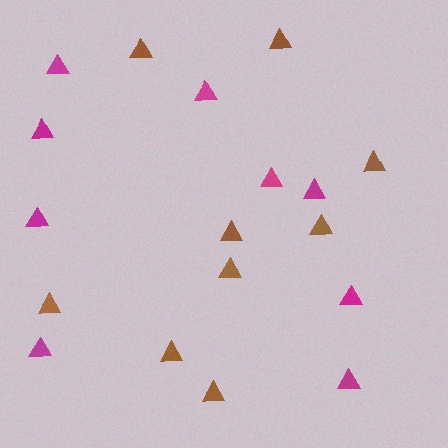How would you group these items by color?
There are 2 groups: one group of magenta triangles (9) and one group of brown triangles (9).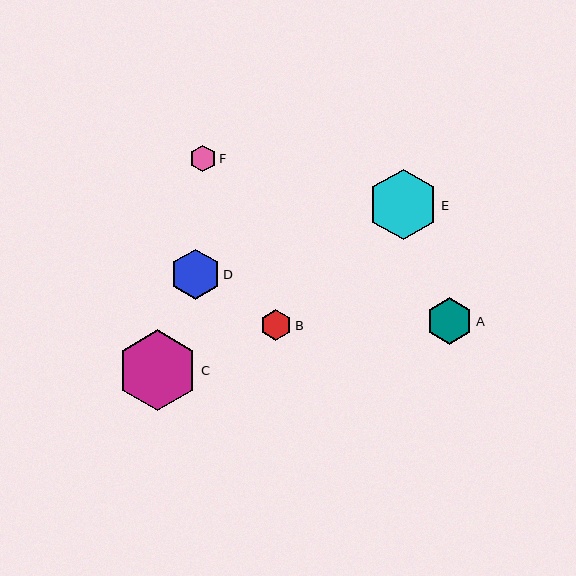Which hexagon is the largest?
Hexagon C is the largest with a size of approximately 81 pixels.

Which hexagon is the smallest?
Hexagon F is the smallest with a size of approximately 27 pixels.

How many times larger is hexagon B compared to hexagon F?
Hexagon B is approximately 1.2 times the size of hexagon F.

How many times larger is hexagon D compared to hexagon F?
Hexagon D is approximately 1.9 times the size of hexagon F.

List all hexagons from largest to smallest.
From largest to smallest: C, E, D, A, B, F.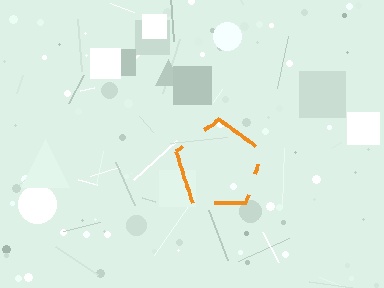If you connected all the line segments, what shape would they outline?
They would outline a pentagon.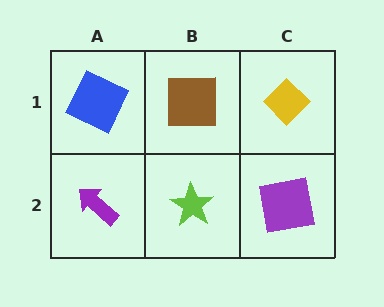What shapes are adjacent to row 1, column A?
A purple arrow (row 2, column A), a brown square (row 1, column B).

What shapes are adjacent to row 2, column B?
A brown square (row 1, column B), a purple arrow (row 2, column A), a purple square (row 2, column C).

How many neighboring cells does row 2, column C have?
2.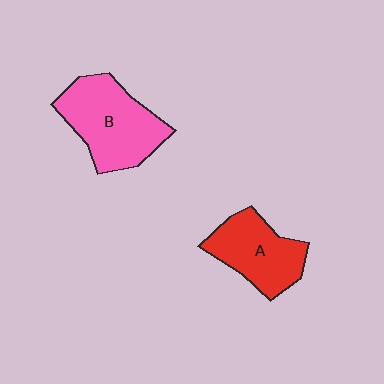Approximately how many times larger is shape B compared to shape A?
Approximately 1.3 times.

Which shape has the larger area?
Shape B (pink).